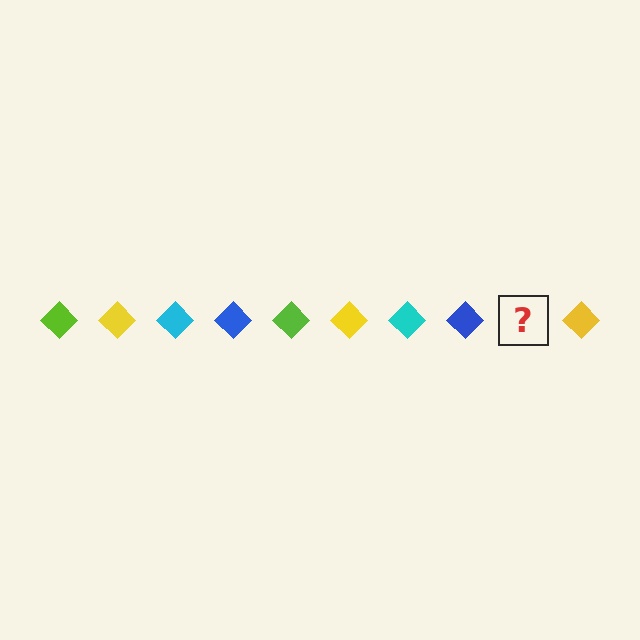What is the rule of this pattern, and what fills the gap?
The rule is that the pattern cycles through lime, yellow, cyan, blue diamonds. The gap should be filled with a lime diamond.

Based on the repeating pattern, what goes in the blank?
The blank should be a lime diamond.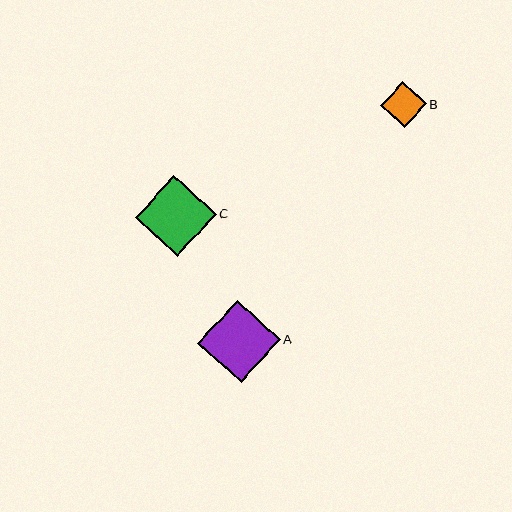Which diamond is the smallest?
Diamond B is the smallest with a size of approximately 46 pixels.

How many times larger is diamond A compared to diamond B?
Diamond A is approximately 1.8 times the size of diamond B.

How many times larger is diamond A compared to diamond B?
Diamond A is approximately 1.8 times the size of diamond B.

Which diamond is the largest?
Diamond A is the largest with a size of approximately 82 pixels.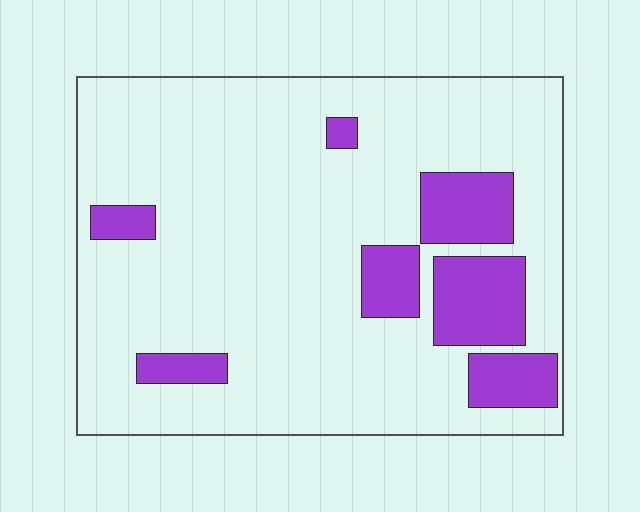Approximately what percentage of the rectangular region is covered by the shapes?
Approximately 15%.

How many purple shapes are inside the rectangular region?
7.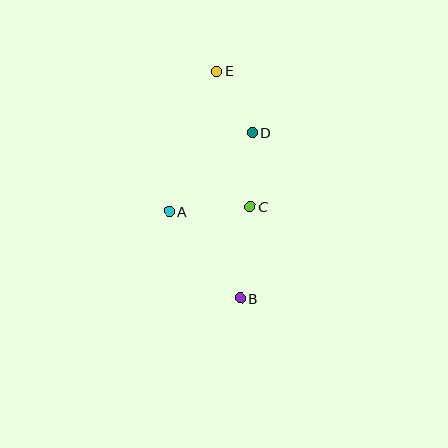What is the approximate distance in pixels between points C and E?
The distance between C and E is approximately 140 pixels.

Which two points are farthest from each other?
Points B and E are farthest from each other.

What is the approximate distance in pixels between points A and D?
The distance between A and D is approximately 114 pixels.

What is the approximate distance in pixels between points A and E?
The distance between A and E is approximately 148 pixels.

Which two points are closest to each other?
Points D and E are closest to each other.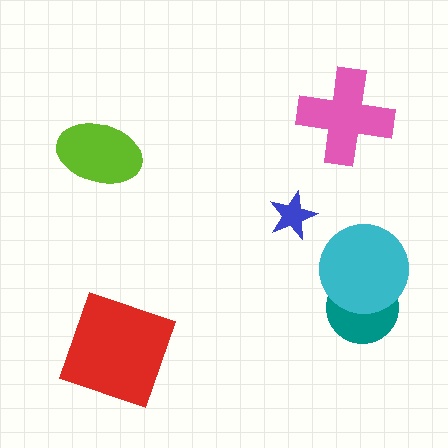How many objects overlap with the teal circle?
1 object overlaps with the teal circle.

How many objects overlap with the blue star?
0 objects overlap with the blue star.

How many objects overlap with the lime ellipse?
0 objects overlap with the lime ellipse.